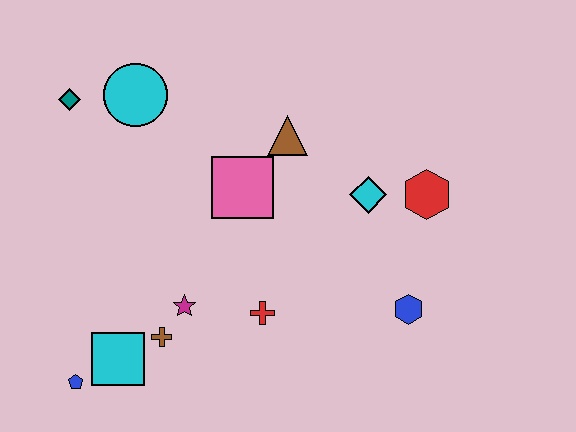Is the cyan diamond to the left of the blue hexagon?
Yes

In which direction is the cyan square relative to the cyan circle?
The cyan square is below the cyan circle.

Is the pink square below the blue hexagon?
No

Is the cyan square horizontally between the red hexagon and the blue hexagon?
No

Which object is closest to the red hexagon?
The cyan diamond is closest to the red hexagon.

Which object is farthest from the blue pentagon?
The red hexagon is farthest from the blue pentagon.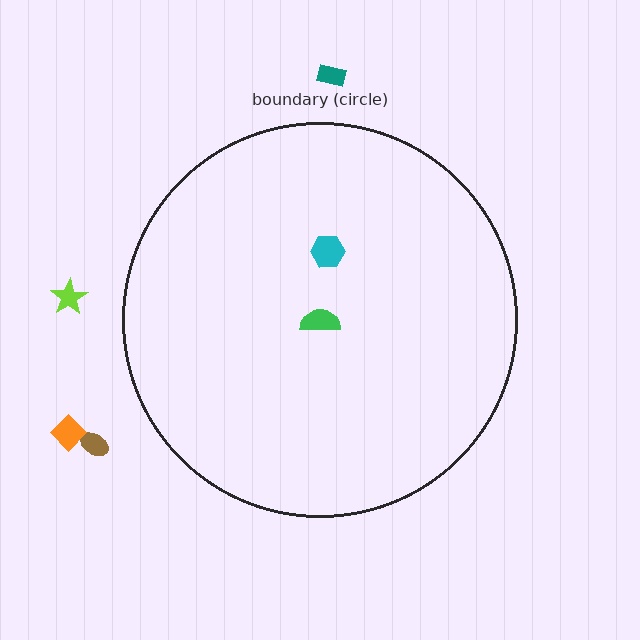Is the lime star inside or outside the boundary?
Outside.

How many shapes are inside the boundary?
2 inside, 4 outside.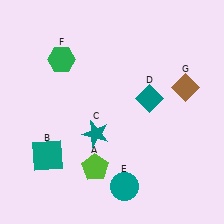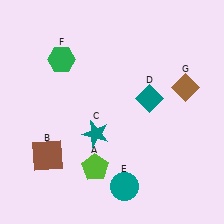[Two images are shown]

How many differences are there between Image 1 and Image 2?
There is 1 difference between the two images.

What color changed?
The square (B) changed from teal in Image 1 to brown in Image 2.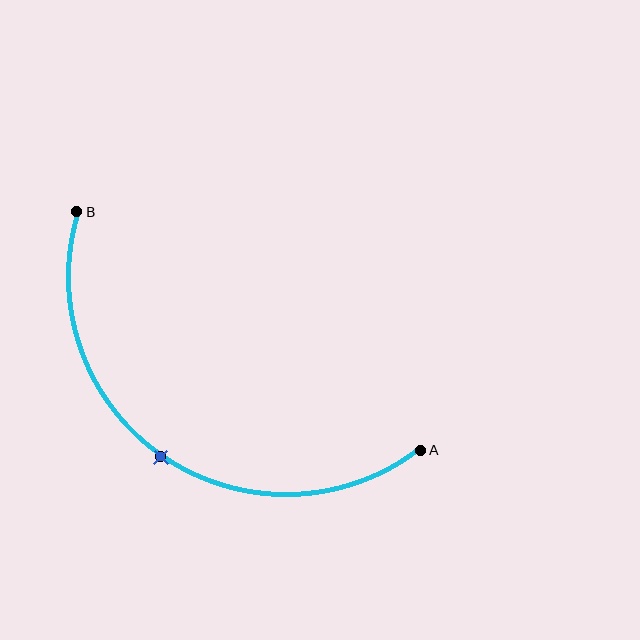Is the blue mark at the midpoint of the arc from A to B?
Yes. The blue mark lies on the arc at equal arc-length from both A and B — it is the arc midpoint.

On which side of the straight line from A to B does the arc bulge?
The arc bulges below and to the left of the straight line connecting A and B.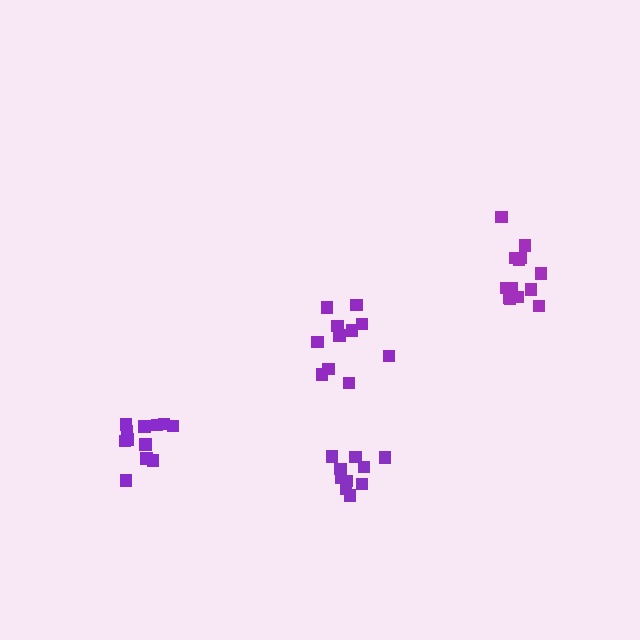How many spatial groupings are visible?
There are 4 spatial groupings.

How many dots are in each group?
Group 1: 11 dots, Group 2: 13 dots, Group 3: 12 dots, Group 4: 10 dots (46 total).